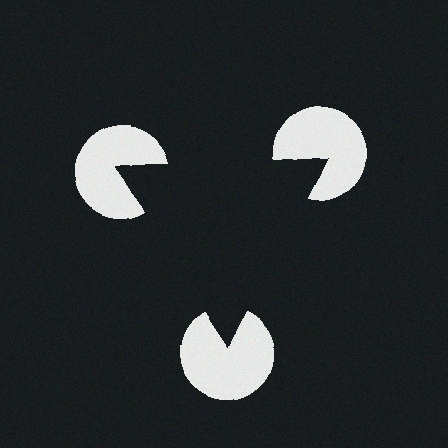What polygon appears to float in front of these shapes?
An illusory triangle — its edges are inferred from the aligned wedge cuts in the pac-man discs, not physically drawn.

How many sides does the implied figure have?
3 sides.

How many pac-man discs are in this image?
There are 3 — one at each vertex of the illusory triangle.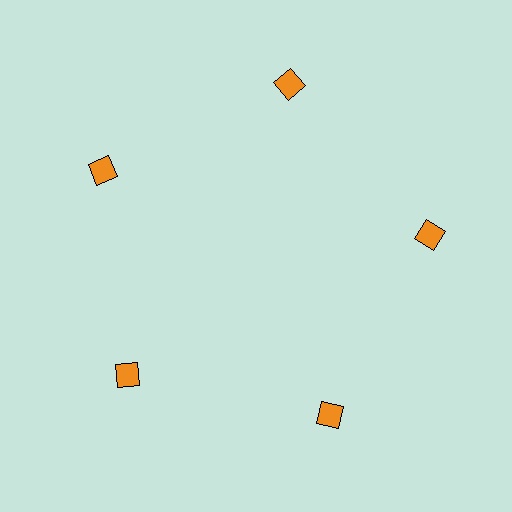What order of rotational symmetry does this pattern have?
This pattern has 5-fold rotational symmetry.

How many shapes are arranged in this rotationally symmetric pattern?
There are 5 shapes, arranged in 5 groups of 1.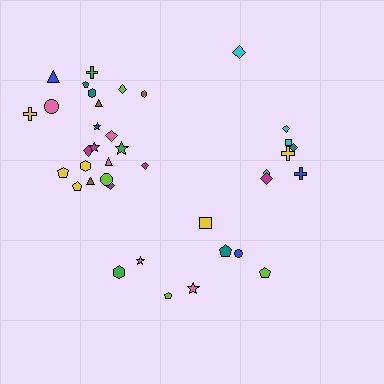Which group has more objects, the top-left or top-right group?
The top-left group.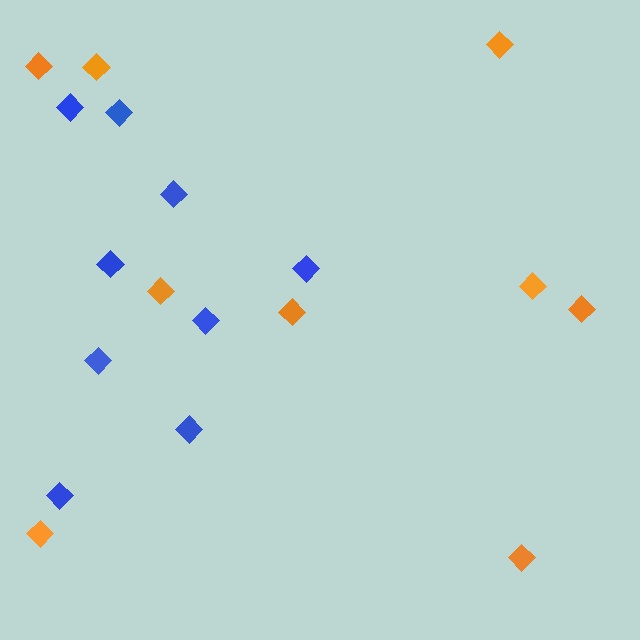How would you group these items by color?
There are 2 groups: one group of blue diamonds (9) and one group of orange diamonds (9).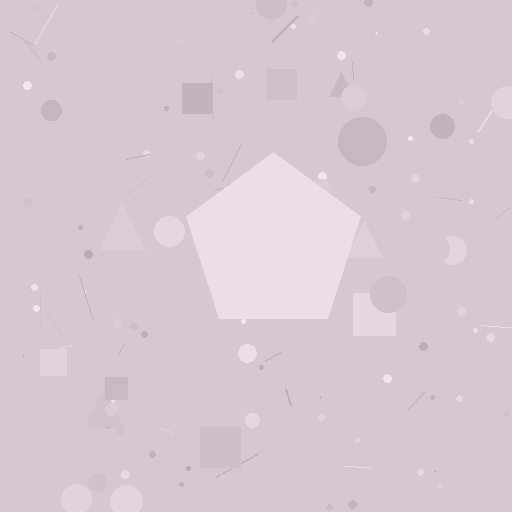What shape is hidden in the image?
A pentagon is hidden in the image.